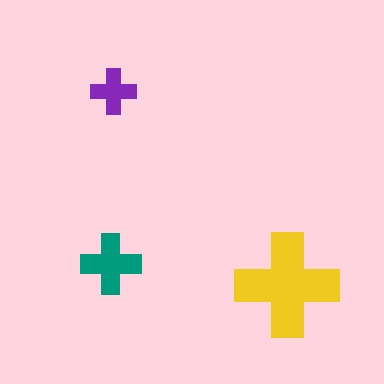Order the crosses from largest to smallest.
the yellow one, the teal one, the purple one.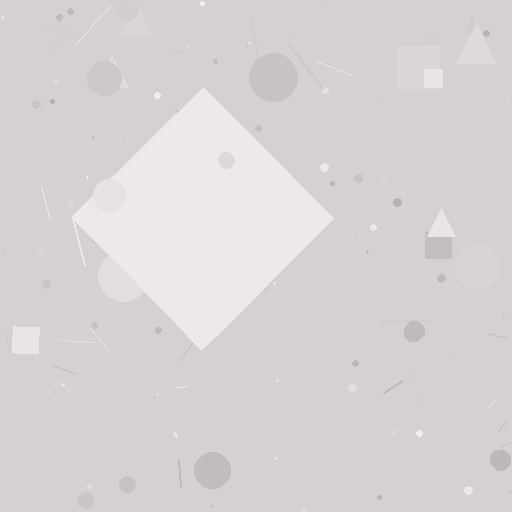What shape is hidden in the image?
A diamond is hidden in the image.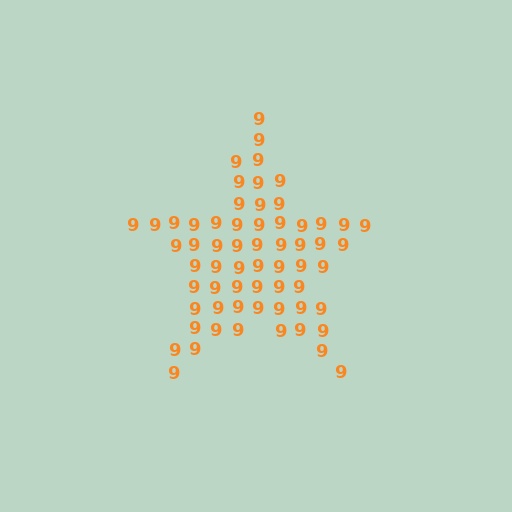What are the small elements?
The small elements are digit 9's.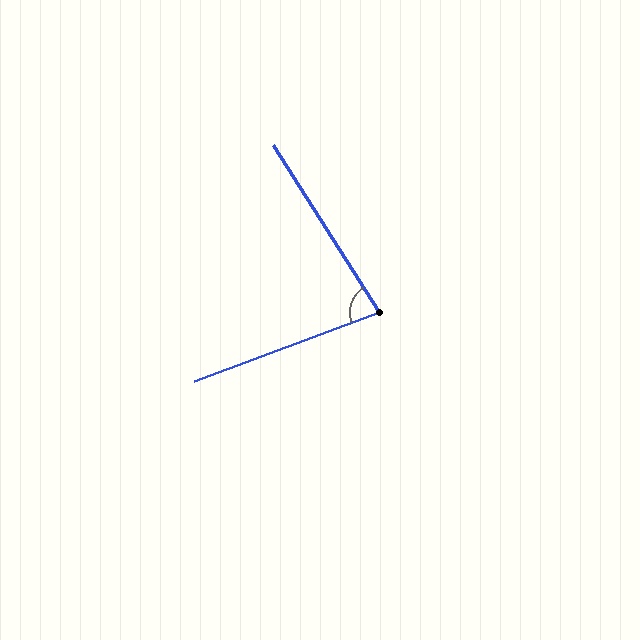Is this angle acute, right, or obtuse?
It is acute.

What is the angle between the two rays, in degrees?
Approximately 78 degrees.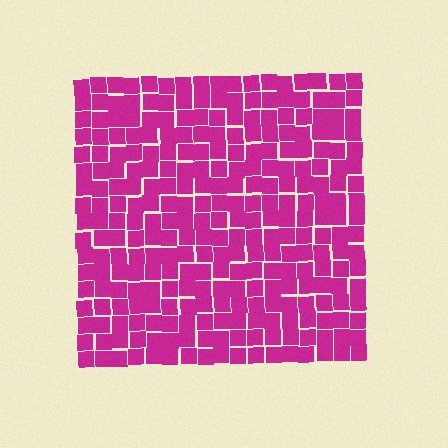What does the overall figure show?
The overall figure shows a square.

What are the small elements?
The small elements are squares.